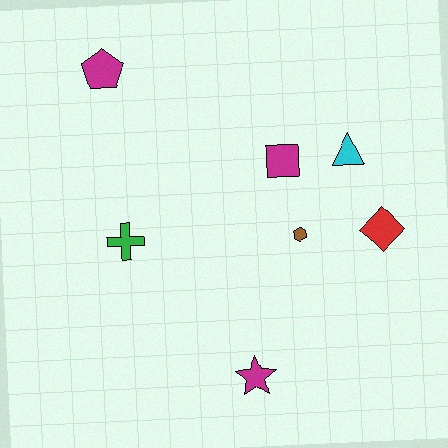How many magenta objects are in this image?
There are 3 magenta objects.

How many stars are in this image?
There is 1 star.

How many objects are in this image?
There are 7 objects.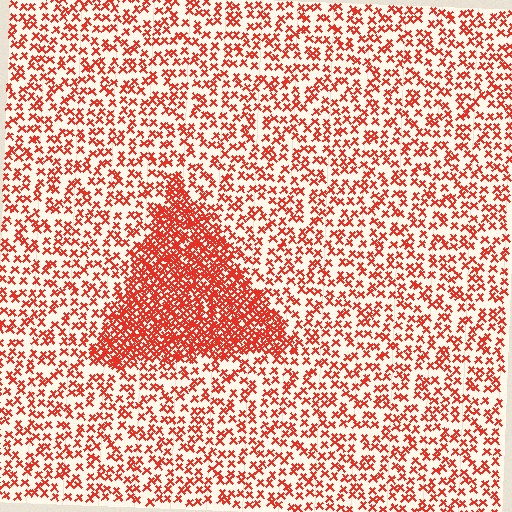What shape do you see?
I see a triangle.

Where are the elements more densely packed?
The elements are more densely packed inside the triangle boundary.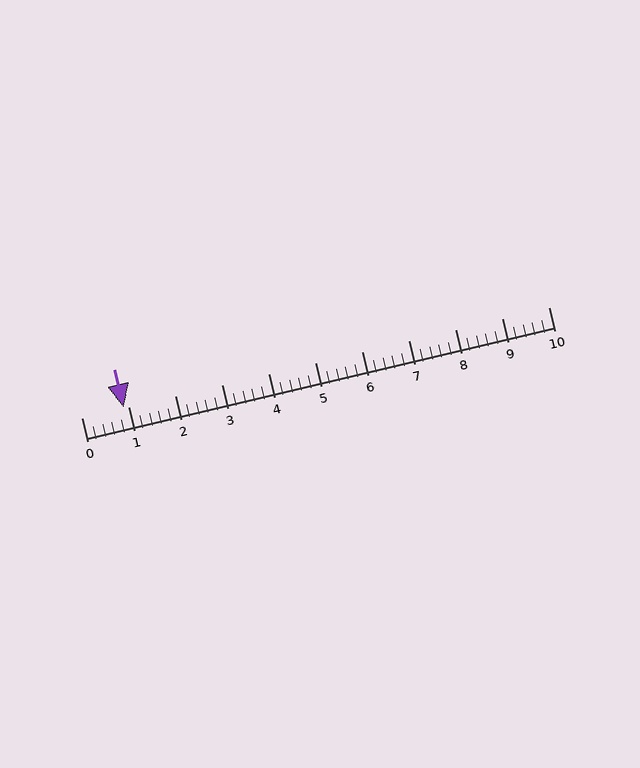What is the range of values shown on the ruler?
The ruler shows values from 0 to 10.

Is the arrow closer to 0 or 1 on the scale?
The arrow is closer to 1.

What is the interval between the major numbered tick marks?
The major tick marks are spaced 1 units apart.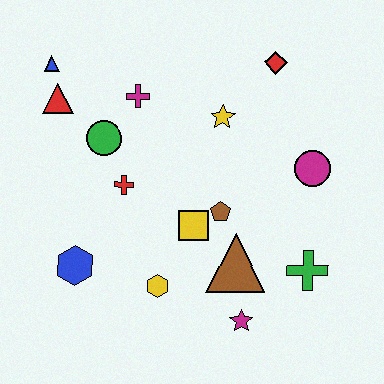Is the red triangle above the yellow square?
Yes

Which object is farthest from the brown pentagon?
The blue triangle is farthest from the brown pentagon.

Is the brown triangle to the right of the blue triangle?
Yes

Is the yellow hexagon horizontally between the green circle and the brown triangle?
Yes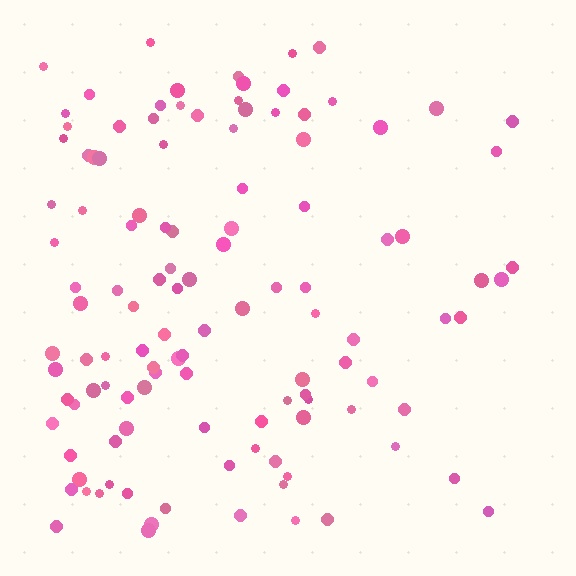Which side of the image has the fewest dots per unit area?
The right.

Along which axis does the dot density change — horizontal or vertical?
Horizontal.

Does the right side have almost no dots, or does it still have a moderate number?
Still a moderate number, just noticeably fewer than the left.